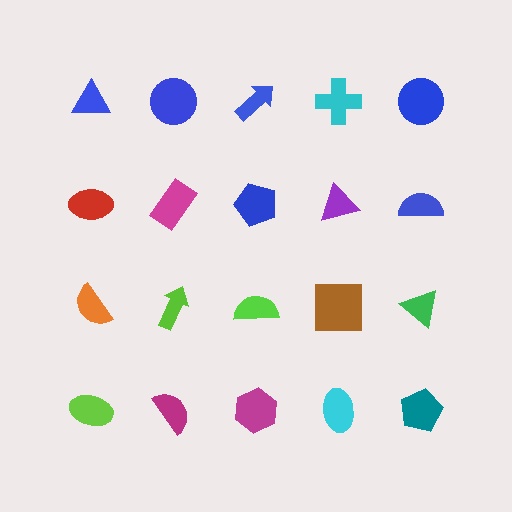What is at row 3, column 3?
A lime semicircle.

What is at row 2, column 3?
A blue pentagon.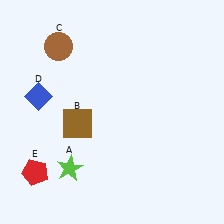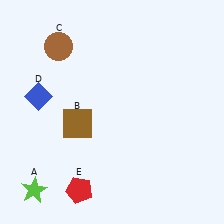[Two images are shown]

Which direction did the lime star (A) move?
The lime star (A) moved left.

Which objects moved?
The objects that moved are: the lime star (A), the red pentagon (E).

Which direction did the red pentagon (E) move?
The red pentagon (E) moved right.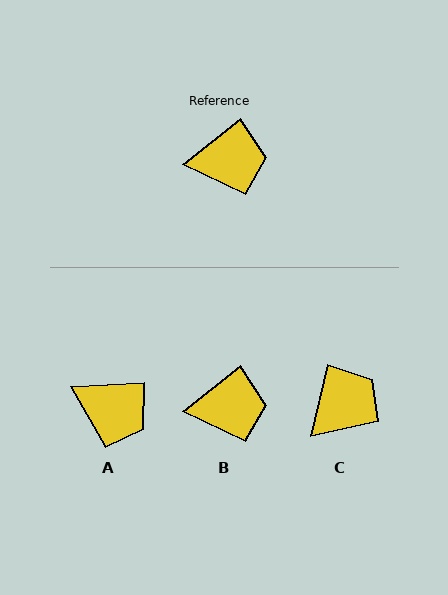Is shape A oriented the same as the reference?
No, it is off by about 35 degrees.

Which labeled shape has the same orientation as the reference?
B.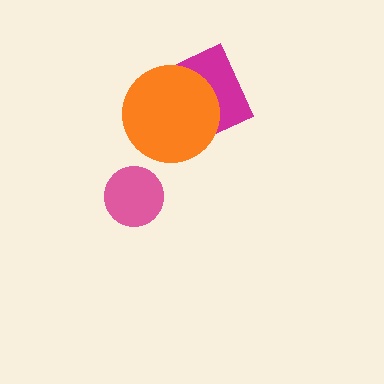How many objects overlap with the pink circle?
0 objects overlap with the pink circle.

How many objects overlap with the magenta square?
1 object overlaps with the magenta square.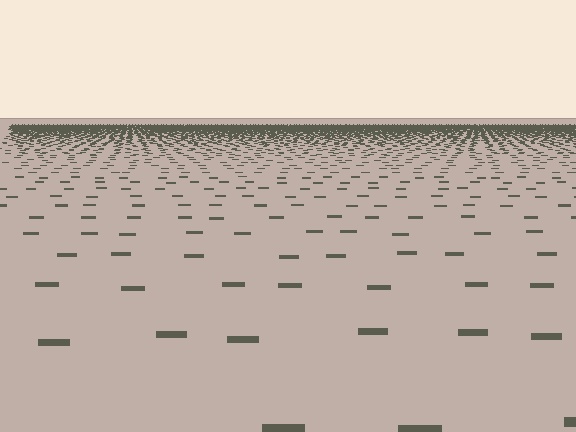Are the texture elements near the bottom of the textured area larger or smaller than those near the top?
Larger. Near the bottom, elements are closer to the viewer and appear at a bigger on-screen size.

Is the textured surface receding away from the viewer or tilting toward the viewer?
The surface is receding away from the viewer. Texture elements get smaller and denser toward the top.